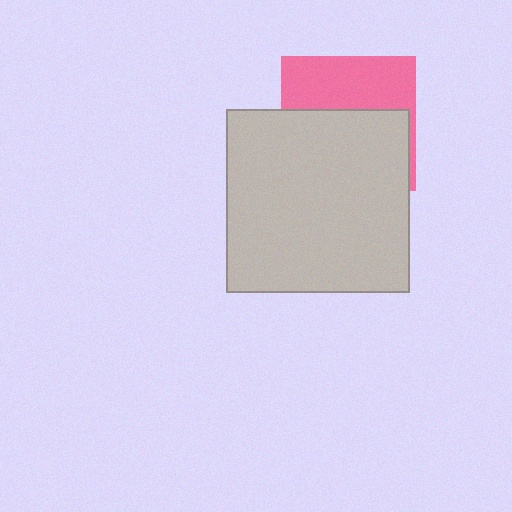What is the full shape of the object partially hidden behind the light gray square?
The partially hidden object is a pink square.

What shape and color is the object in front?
The object in front is a light gray square.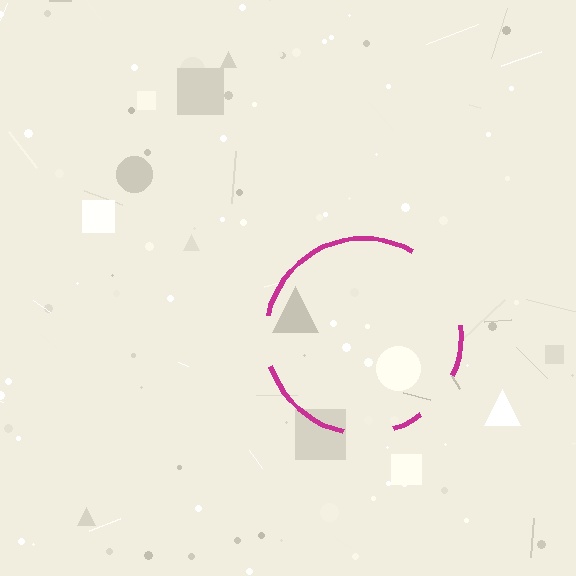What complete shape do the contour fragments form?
The contour fragments form a circle.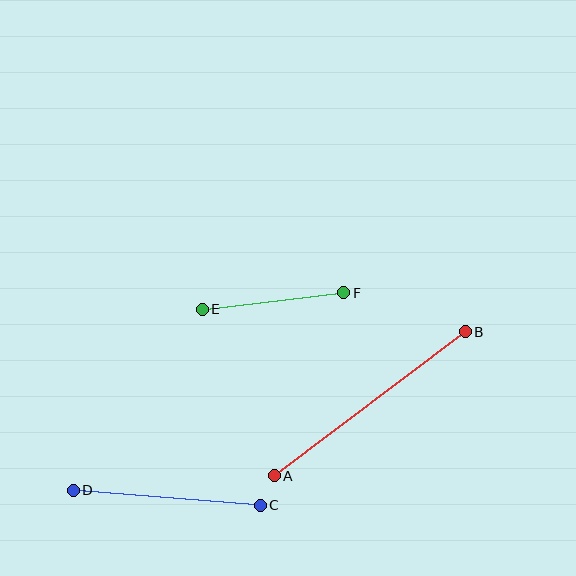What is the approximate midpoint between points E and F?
The midpoint is at approximately (273, 301) pixels.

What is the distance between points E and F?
The distance is approximately 143 pixels.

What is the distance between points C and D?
The distance is approximately 187 pixels.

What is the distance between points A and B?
The distance is approximately 239 pixels.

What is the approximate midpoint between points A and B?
The midpoint is at approximately (370, 404) pixels.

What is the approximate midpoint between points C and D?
The midpoint is at approximately (167, 498) pixels.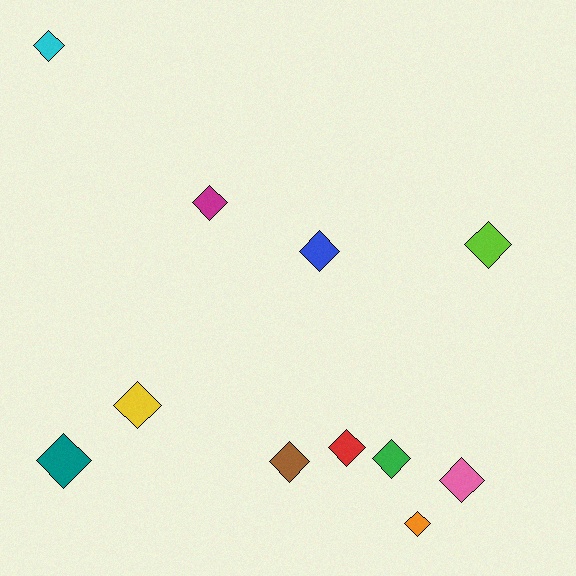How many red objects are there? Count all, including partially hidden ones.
There is 1 red object.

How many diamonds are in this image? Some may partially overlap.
There are 11 diamonds.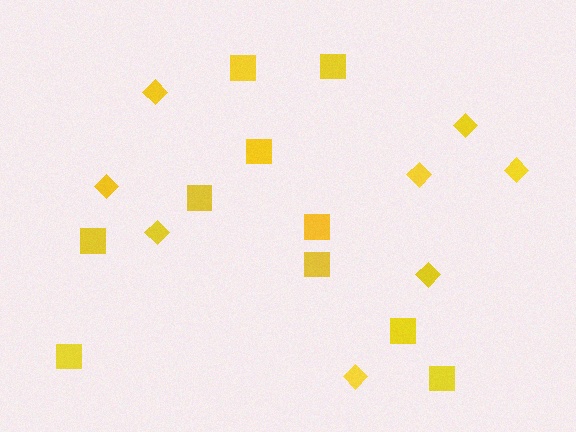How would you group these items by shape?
There are 2 groups: one group of squares (10) and one group of diamonds (8).